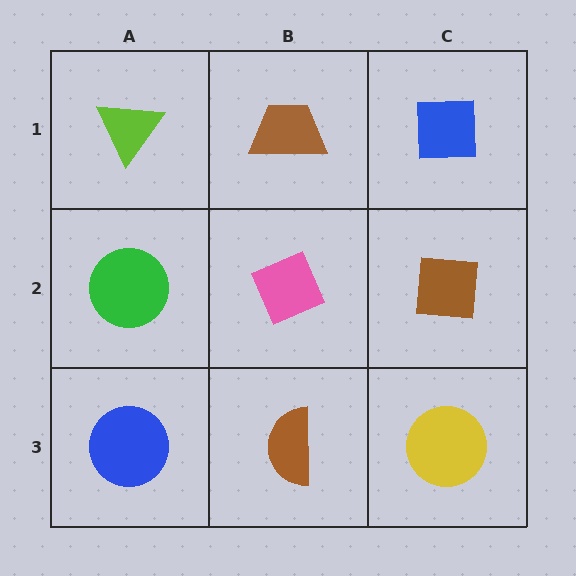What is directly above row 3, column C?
A brown square.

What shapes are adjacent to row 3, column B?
A pink diamond (row 2, column B), a blue circle (row 3, column A), a yellow circle (row 3, column C).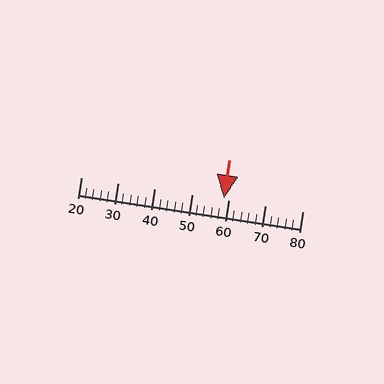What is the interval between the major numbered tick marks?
The major tick marks are spaced 10 units apart.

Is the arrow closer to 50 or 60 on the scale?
The arrow is closer to 60.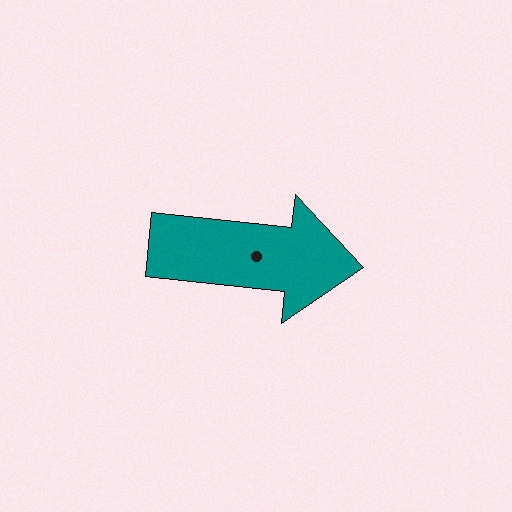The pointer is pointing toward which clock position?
Roughly 3 o'clock.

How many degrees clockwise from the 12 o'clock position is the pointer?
Approximately 96 degrees.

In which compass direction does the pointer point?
East.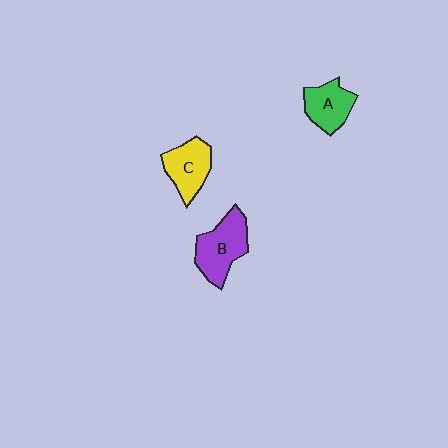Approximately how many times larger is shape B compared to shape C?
Approximately 1.2 times.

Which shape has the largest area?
Shape B (purple).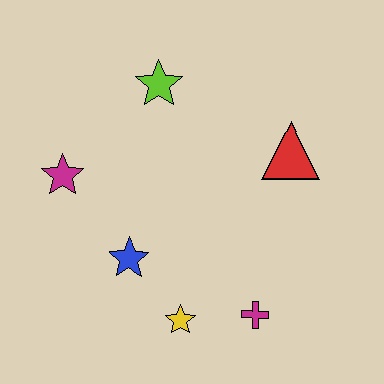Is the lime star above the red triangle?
Yes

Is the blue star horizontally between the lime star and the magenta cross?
No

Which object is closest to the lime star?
The magenta star is closest to the lime star.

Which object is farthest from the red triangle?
The magenta star is farthest from the red triangle.